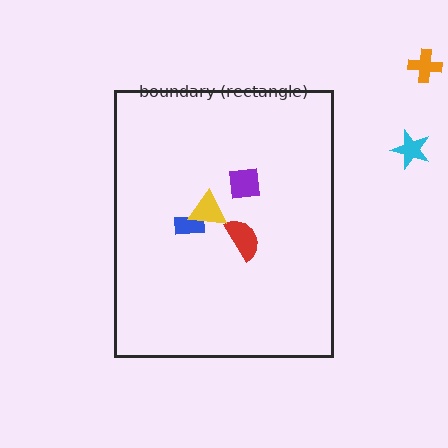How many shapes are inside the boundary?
4 inside, 2 outside.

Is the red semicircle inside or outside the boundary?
Inside.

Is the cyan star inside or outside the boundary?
Outside.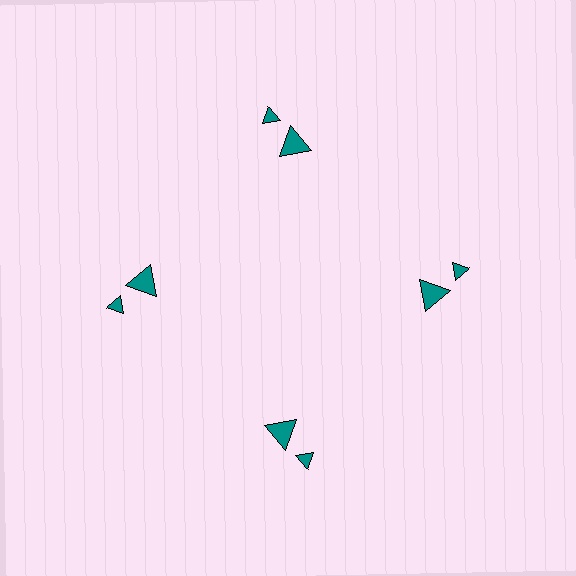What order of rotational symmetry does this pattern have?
This pattern has 4-fold rotational symmetry.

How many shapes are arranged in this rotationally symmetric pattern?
There are 8 shapes, arranged in 4 groups of 2.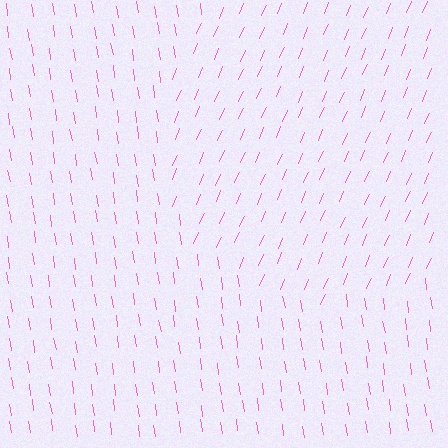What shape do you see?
I see a circle.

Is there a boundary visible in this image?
Yes, there is a texture boundary formed by a change in line orientation.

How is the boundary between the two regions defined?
The boundary is defined purely by a change in line orientation (approximately 31 degrees difference). All lines are the same color and thickness.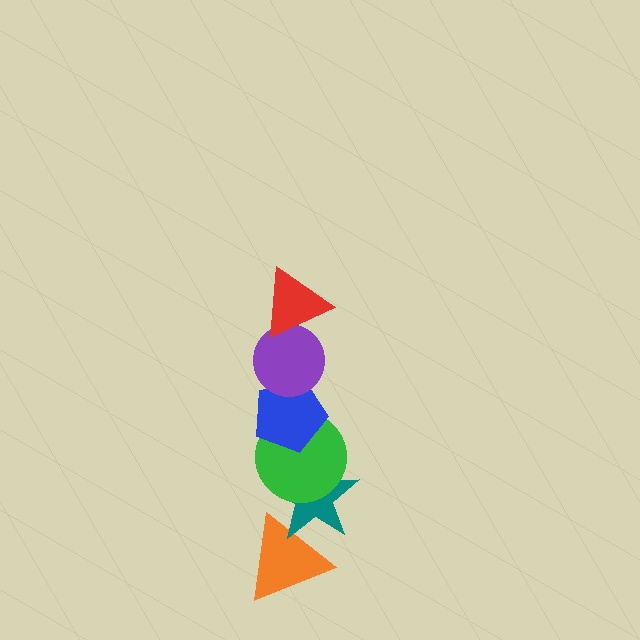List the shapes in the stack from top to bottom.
From top to bottom: the red triangle, the purple circle, the blue pentagon, the green circle, the teal star, the orange triangle.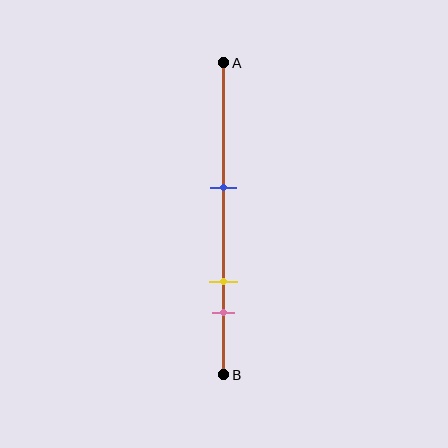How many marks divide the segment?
There are 3 marks dividing the segment.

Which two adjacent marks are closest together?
The yellow and pink marks are the closest adjacent pair.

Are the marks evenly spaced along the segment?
No, the marks are not evenly spaced.